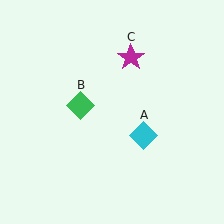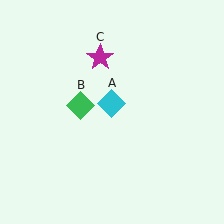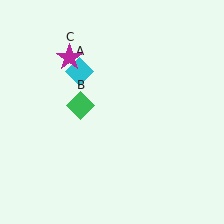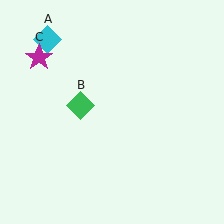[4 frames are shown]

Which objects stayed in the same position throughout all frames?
Green diamond (object B) remained stationary.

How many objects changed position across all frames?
2 objects changed position: cyan diamond (object A), magenta star (object C).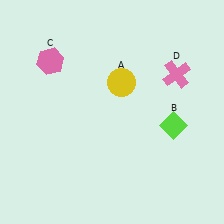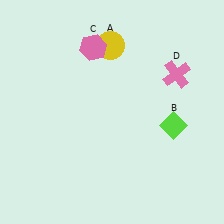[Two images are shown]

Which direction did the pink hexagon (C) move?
The pink hexagon (C) moved right.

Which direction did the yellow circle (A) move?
The yellow circle (A) moved up.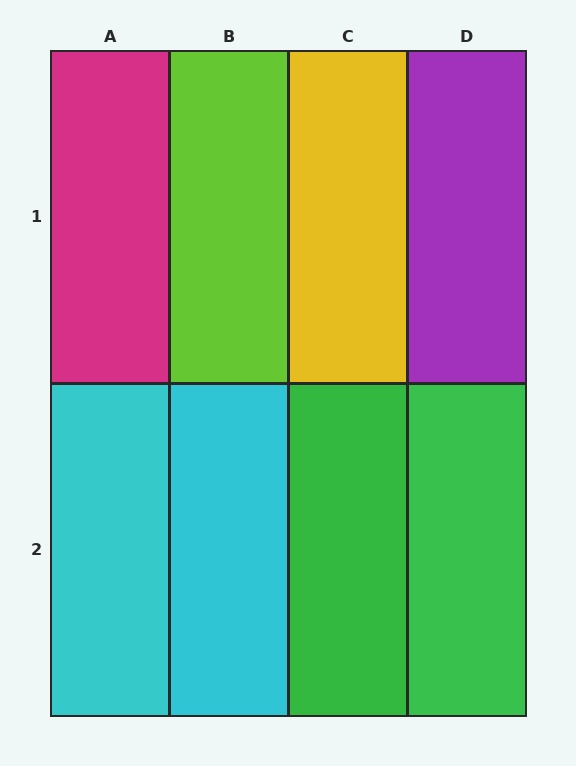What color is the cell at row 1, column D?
Purple.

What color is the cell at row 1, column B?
Lime.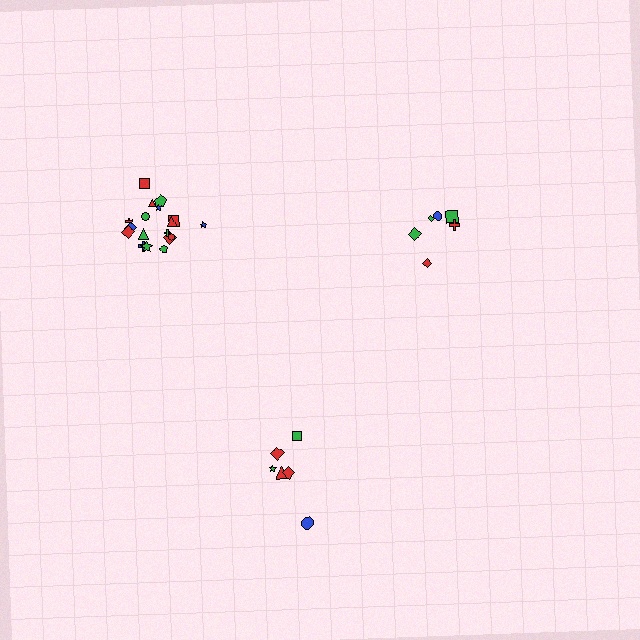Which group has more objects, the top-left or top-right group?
The top-left group.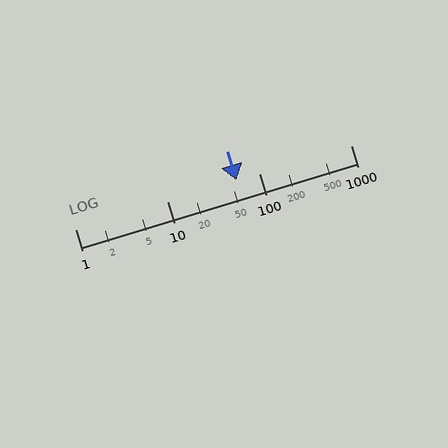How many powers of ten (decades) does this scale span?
The scale spans 3 decades, from 1 to 1000.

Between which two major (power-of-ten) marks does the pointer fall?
The pointer is between 10 and 100.